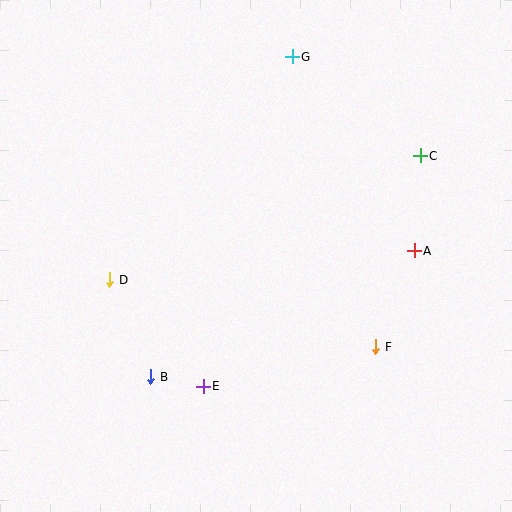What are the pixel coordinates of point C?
Point C is at (420, 156).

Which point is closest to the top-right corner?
Point C is closest to the top-right corner.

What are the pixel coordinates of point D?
Point D is at (110, 280).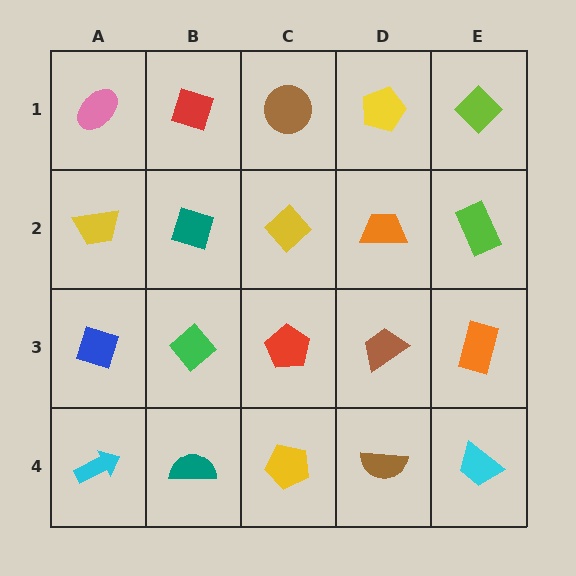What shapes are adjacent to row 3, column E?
A lime rectangle (row 2, column E), a cyan trapezoid (row 4, column E), a brown trapezoid (row 3, column D).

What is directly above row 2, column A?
A pink ellipse.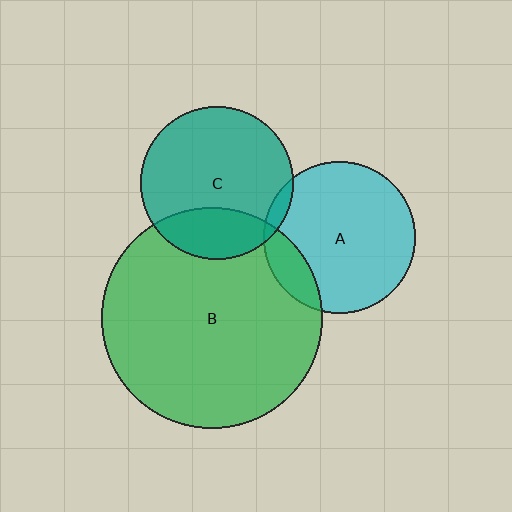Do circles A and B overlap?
Yes.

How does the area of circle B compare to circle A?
Approximately 2.1 times.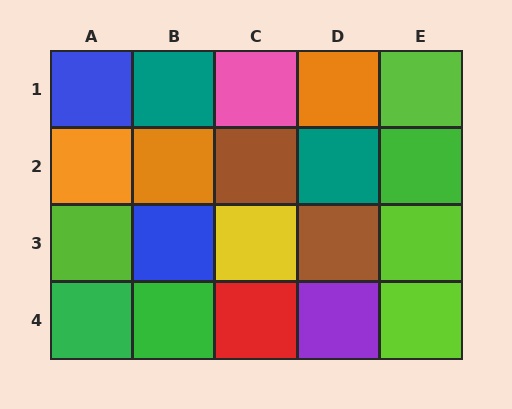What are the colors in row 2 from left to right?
Orange, orange, brown, teal, green.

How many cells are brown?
2 cells are brown.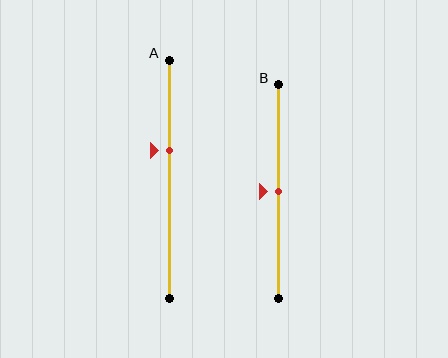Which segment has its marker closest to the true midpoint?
Segment B has its marker closest to the true midpoint.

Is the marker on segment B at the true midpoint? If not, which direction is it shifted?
Yes, the marker on segment B is at the true midpoint.